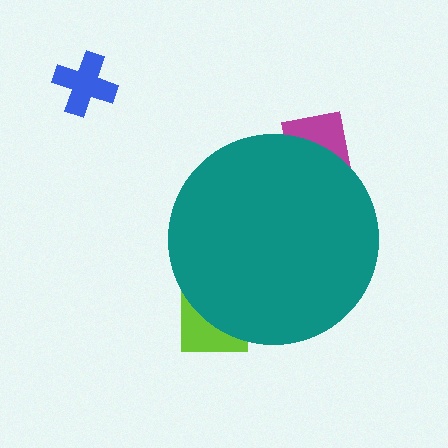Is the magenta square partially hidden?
Yes, the magenta square is partially hidden behind the teal circle.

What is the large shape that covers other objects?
A teal circle.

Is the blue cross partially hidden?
No, the blue cross is fully visible.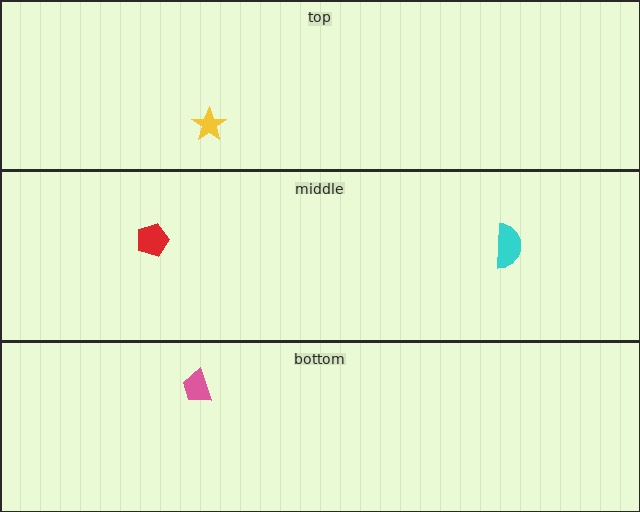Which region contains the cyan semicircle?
The middle region.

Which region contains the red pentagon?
The middle region.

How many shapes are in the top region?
1.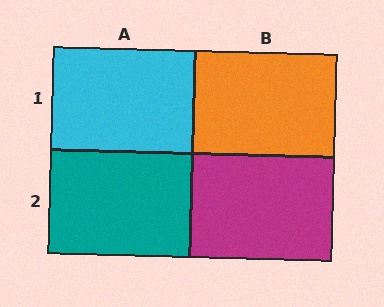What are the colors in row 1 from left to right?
Cyan, orange.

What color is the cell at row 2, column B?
Magenta.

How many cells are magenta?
1 cell is magenta.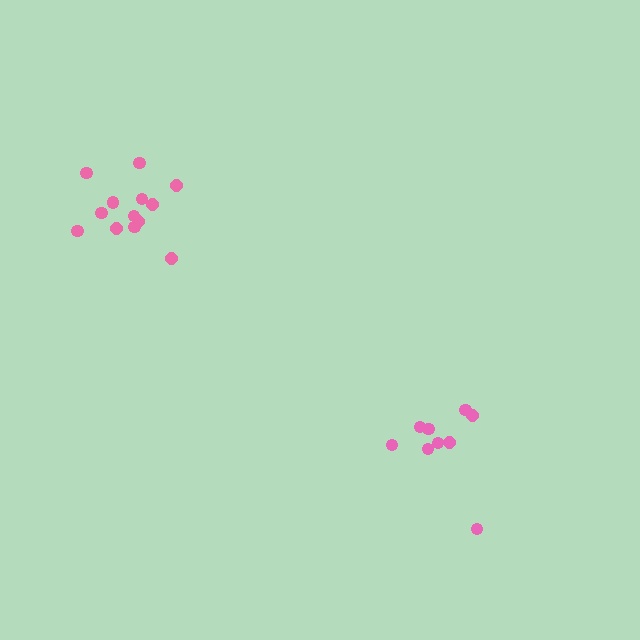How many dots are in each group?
Group 1: 9 dots, Group 2: 13 dots (22 total).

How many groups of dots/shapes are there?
There are 2 groups.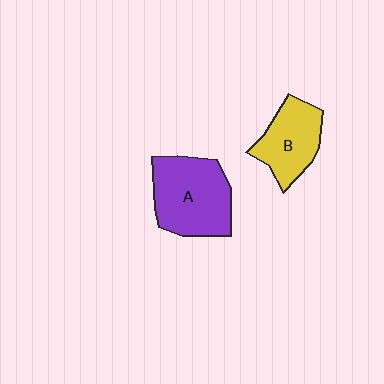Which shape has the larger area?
Shape A (purple).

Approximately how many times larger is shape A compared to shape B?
Approximately 1.4 times.